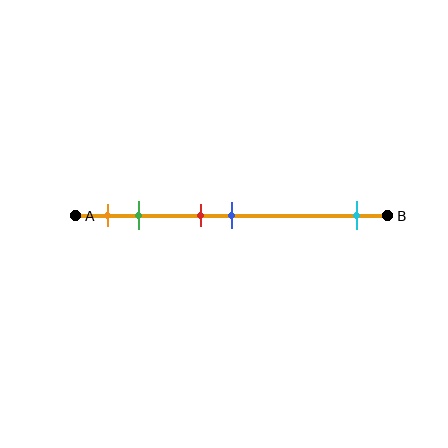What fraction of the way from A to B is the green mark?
The green mark is approximately 20% (0.2) of the way from A to B.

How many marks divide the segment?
There are 5 marks dividing the segment.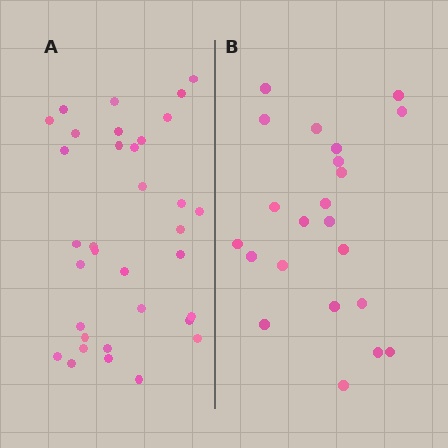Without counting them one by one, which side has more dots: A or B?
Region A (the left region) has more dots.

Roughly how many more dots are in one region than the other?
Region A has roughly 12 or so more dots than region B.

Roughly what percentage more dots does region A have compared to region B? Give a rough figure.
About 55% more.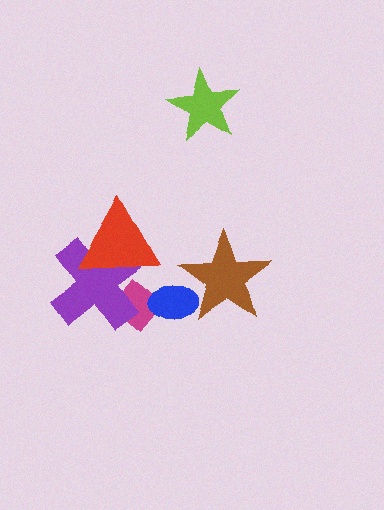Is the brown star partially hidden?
Yes, it is partially covered by another shape.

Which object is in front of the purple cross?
The red triangle is in front of the purple cross.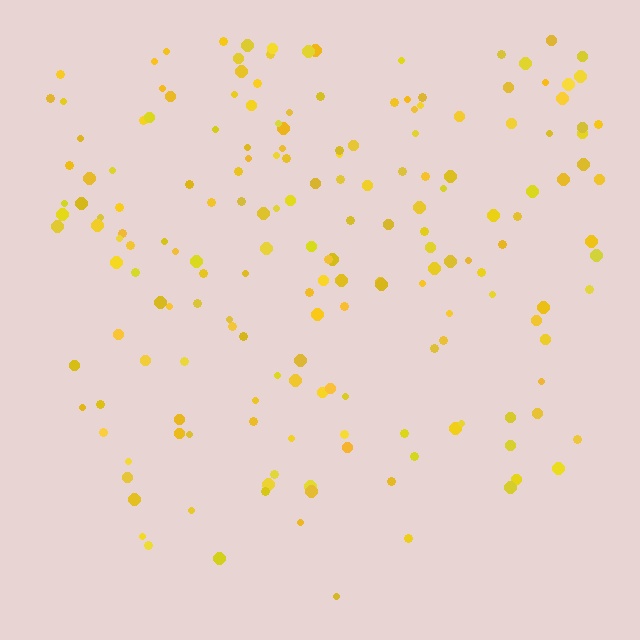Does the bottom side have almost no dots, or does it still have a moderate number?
Still a moderate number, just noticeably fewer than the top.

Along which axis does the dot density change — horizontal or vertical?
Vertical.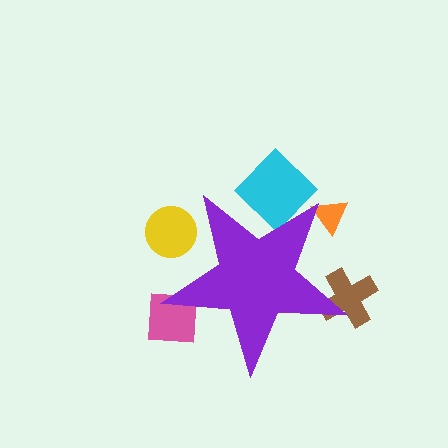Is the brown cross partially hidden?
Yes, the brown cross is partially hidden behind the purple star.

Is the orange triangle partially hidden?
Yes, the orange triangle is partially hidden behind the purple star.